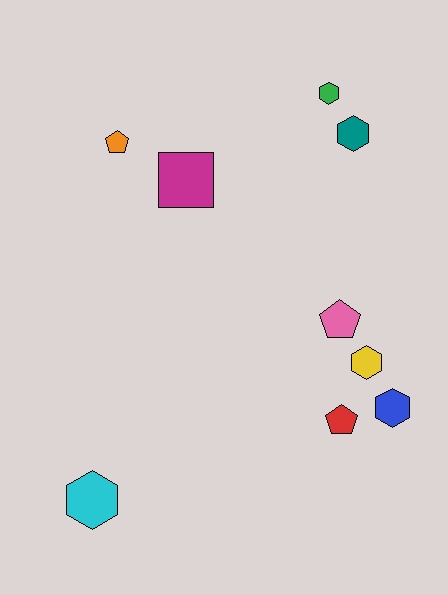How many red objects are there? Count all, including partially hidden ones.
There is 1 red object.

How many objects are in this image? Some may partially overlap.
There are 9 objects.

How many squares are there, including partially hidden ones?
There is 1 square.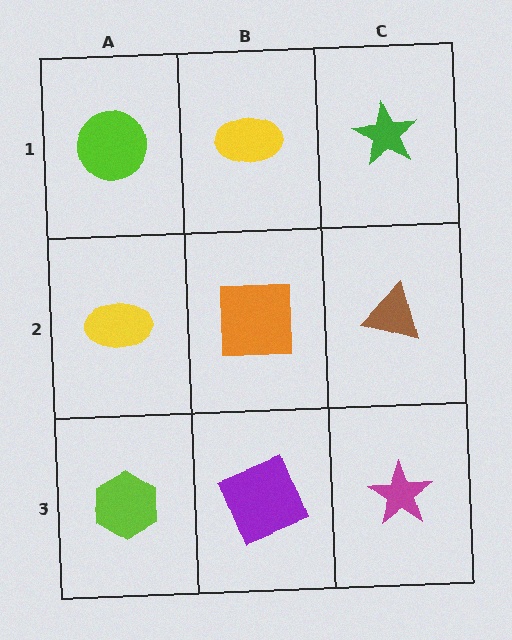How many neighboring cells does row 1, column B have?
3.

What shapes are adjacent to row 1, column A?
A yellow ellipse (row 2, column A), a yellow ellipse (row 1, column B).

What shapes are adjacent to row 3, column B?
An orange square (row 2, column B), a lime hexagon (row 3, column A), a magenta star (row 3, column C).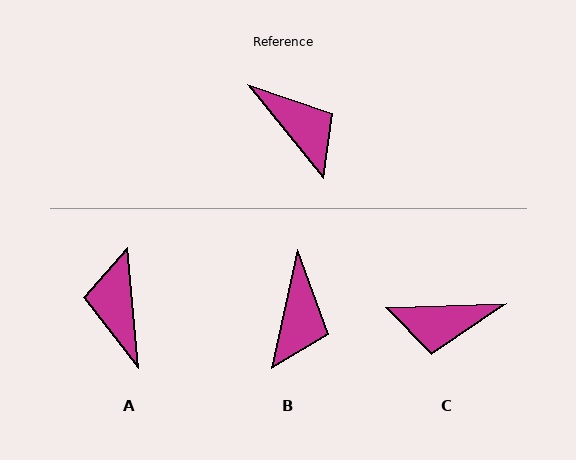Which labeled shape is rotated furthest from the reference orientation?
A, about 146 degrees away.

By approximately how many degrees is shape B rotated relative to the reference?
Approximately 51 degrees clockwise.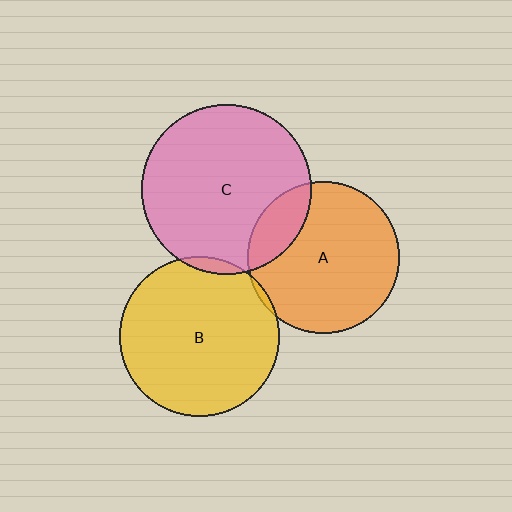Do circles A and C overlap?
Yes.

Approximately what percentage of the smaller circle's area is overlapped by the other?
Approximately 20%.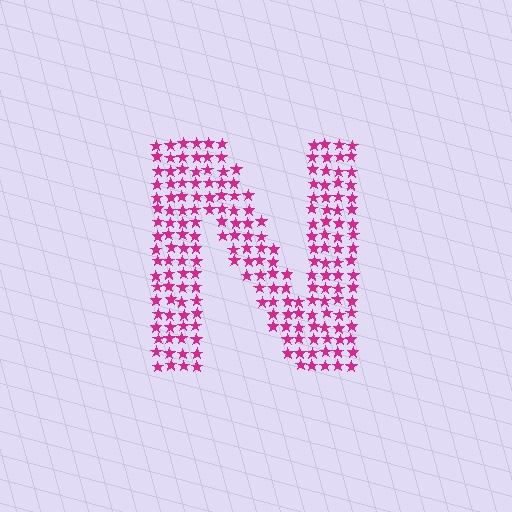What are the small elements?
The small elements are stars.